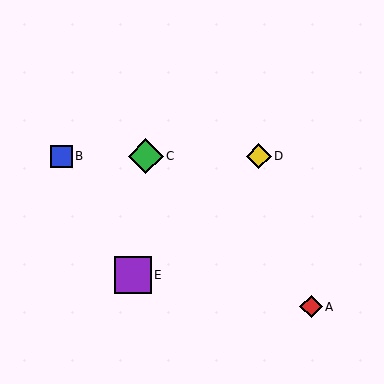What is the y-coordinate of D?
Object D is at y≈156.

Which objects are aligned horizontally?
Objects B, C, D are aligned horizontally.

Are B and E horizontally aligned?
No, B is at y≈156 and E is at y≈275.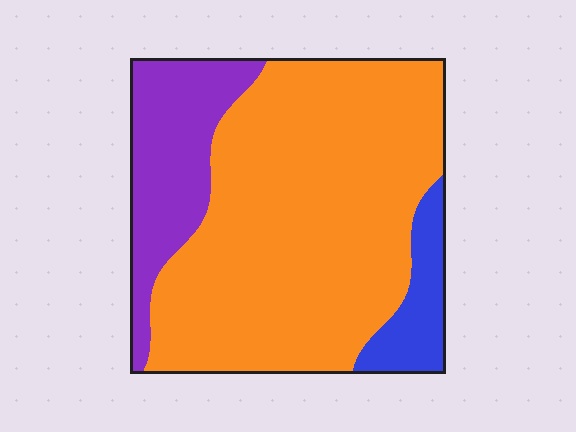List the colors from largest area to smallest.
From largest to smallest: orange, purple, blue.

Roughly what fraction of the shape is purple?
Purple takes up about one fifth (1/5) of the shape.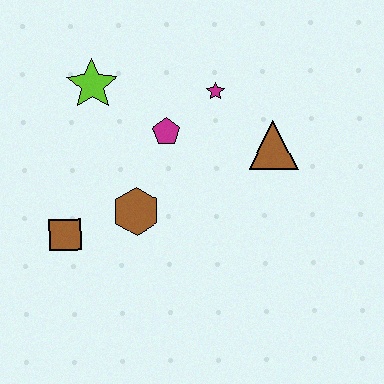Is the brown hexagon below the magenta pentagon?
Yes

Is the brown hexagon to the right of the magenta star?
No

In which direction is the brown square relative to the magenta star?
The brown square is to the left of the magenta star.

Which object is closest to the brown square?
The brown hexagon is closest to the brown square.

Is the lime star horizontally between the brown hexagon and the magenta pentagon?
No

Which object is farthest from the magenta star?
The brown square is farthest from the magenta star.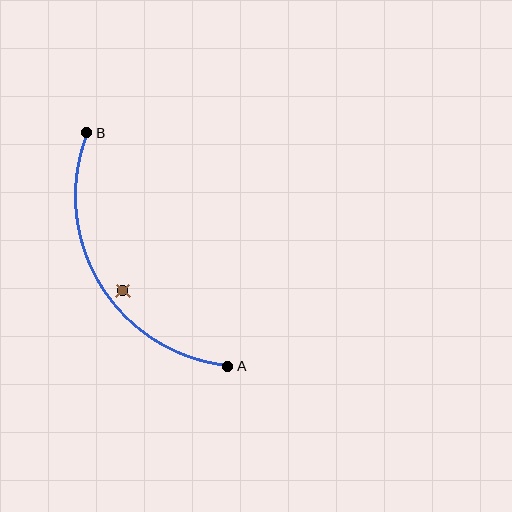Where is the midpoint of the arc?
The arc midpoint is the point on the curve farthest from the straight line joining A and B. It sits to the left of that line.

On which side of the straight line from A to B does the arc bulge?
The arc bulges to the left of the straight line connecting A and B.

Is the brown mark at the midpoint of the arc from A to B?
No — the brown mark does not lie on the arc at all. It sits slightly inside the curve.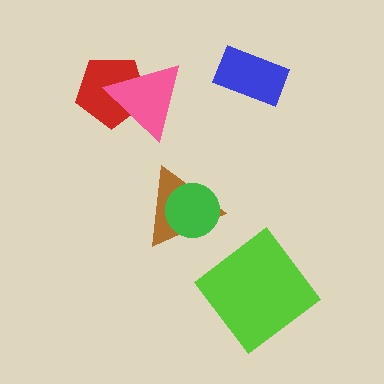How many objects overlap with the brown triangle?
1 object overlaps with the brown triangle.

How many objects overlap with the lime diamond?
0 objects overlap with the lime diamond.